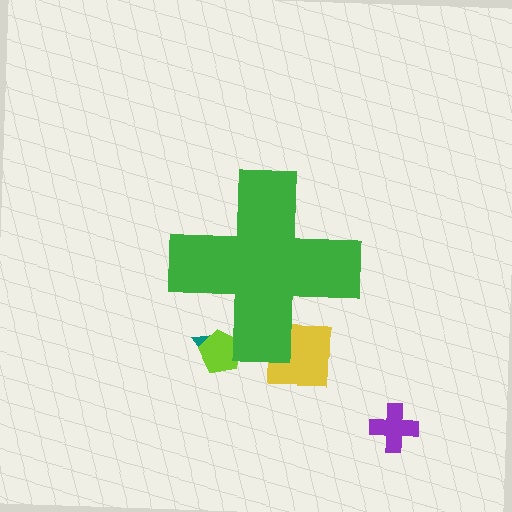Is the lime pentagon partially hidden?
Yes, the lime pentagon is partially hidden behind the green cross.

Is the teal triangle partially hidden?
Yes, the teal triangle is partially hidden behind the green cross.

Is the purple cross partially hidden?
No, the purple cross is fully visible.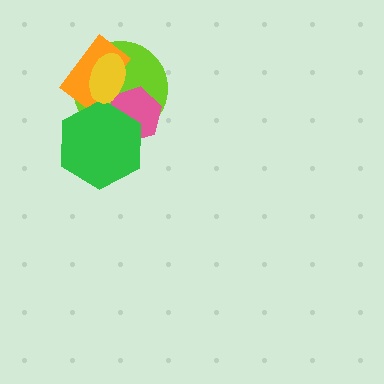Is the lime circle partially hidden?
Yes, it is partially covered by another shape.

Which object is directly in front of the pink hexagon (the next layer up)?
The green hexagon is directly in front of the pink hexagon.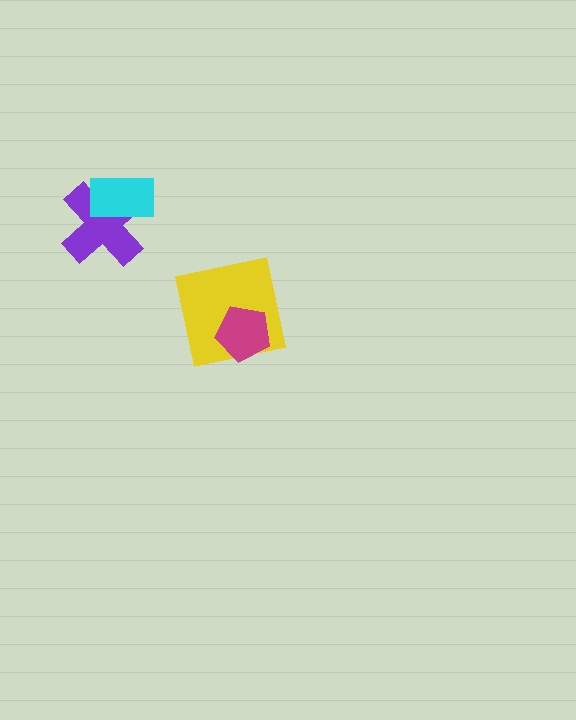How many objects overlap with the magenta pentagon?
1 object overlaps with the magenta pentagon.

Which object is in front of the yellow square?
The magenta pentagon is in front of the yellow square.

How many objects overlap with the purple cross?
1 object overlaps with the purple cross.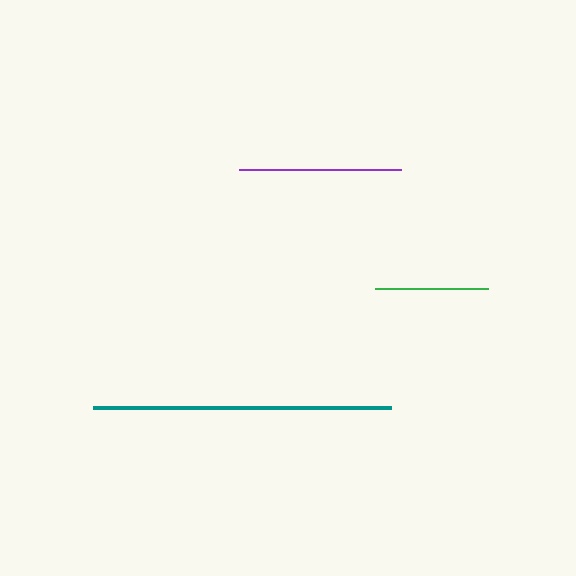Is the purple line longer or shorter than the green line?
The purple line is longer than the green line.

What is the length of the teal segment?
The teal segment is approximately 298 pixels long.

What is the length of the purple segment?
The purple segment is approximately 162 pixels long.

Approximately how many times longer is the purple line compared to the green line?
The purple line is approximately 1.4 times the length of the green line.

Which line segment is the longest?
The teal line is the longest at approximately 298 pixels.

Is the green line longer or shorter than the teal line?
The teal line is longer than the green line.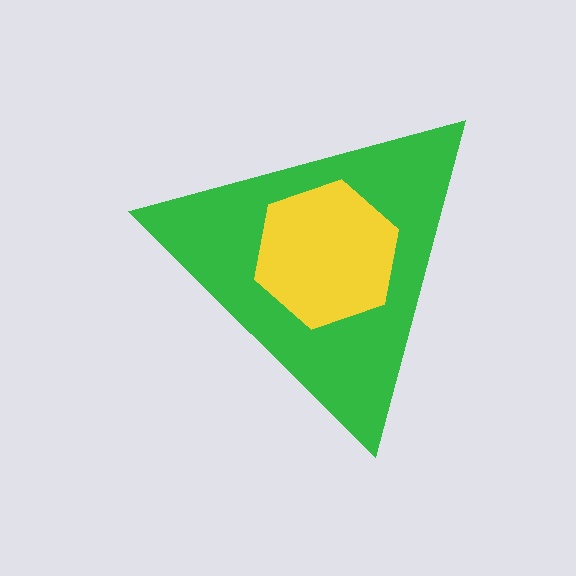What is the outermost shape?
The green triangle.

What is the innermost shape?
The yellow hexagon.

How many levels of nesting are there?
2.